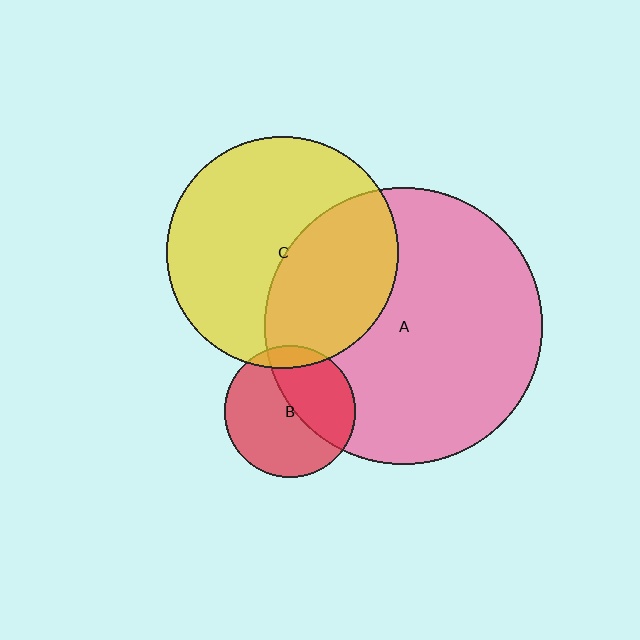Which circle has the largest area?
Circle A (pink).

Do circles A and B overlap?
Yes.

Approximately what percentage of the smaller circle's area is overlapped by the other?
Approximately 40%.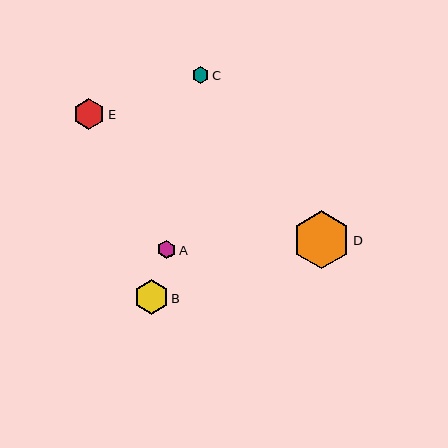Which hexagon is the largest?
Hexagon D is the largest with a size of approximately 58 pixels.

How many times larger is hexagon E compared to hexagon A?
Hexagon E is approximately 1.7 times the size of hexagon A.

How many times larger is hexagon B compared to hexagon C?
Hexagon B is approximately 2.0 times the size of hexagon C.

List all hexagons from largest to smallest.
From largest to smallest: D, B, E, A, C.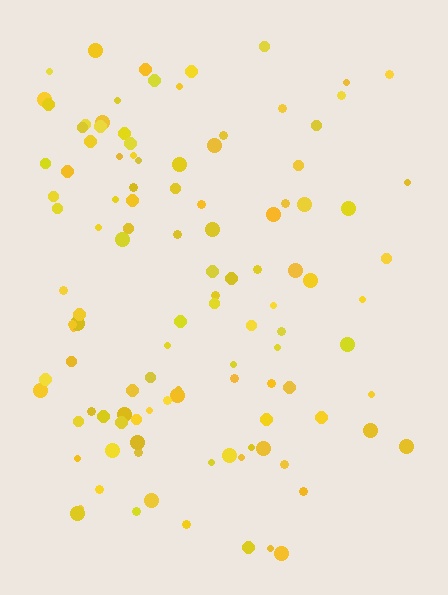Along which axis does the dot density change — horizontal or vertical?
Horizontal.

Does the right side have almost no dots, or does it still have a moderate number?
Still a moderate number, just noticeably fewer than the left.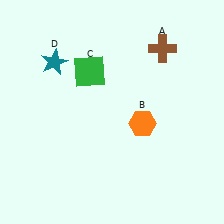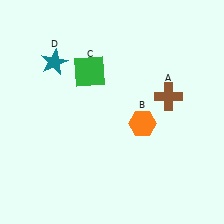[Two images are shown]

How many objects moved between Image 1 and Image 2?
1 object moved between the two images.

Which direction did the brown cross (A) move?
The brown cross (A) moved down.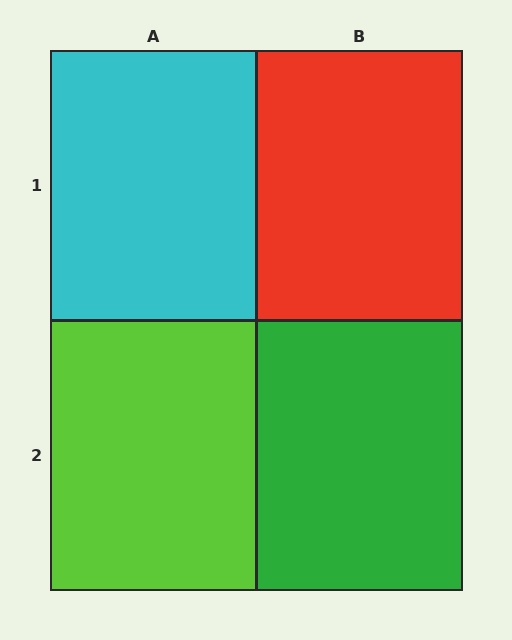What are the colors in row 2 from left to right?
Lime, green.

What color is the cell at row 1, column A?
Cyan.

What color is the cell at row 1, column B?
Red.